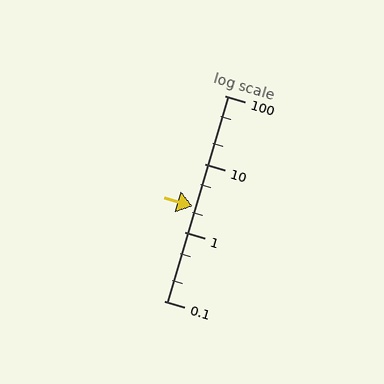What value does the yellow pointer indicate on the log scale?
The pointer indicates approximately 2.4.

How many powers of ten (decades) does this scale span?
The scale spans 3 decades, from 0.1 to 100.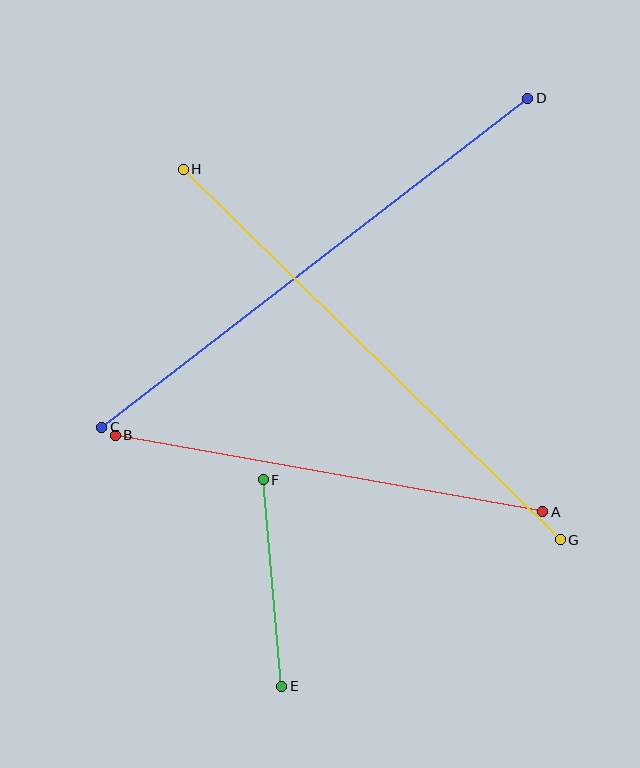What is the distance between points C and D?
The distance is approximately 538 pixels.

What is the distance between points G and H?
The distance is approximately 529 pixels.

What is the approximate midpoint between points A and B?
The midpoint is at approximately (329, 474) pixels.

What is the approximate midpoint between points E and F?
The midpoint is at approximately (272, 583) pixels.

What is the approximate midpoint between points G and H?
The midpoint is at approximately (372, 355) pixels.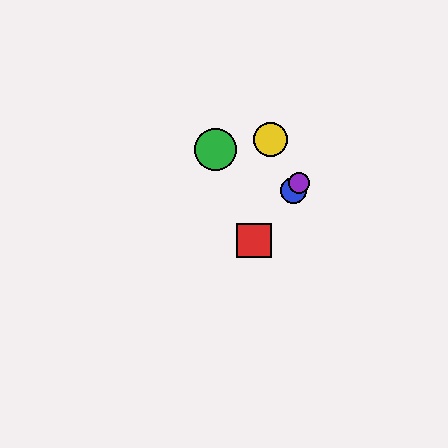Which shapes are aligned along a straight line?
The red square, the blue circle, the purple circle are aligned along a straight line.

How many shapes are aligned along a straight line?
3 shapes (the red square, the blue circle, the purple circle) are aligned along a straight line.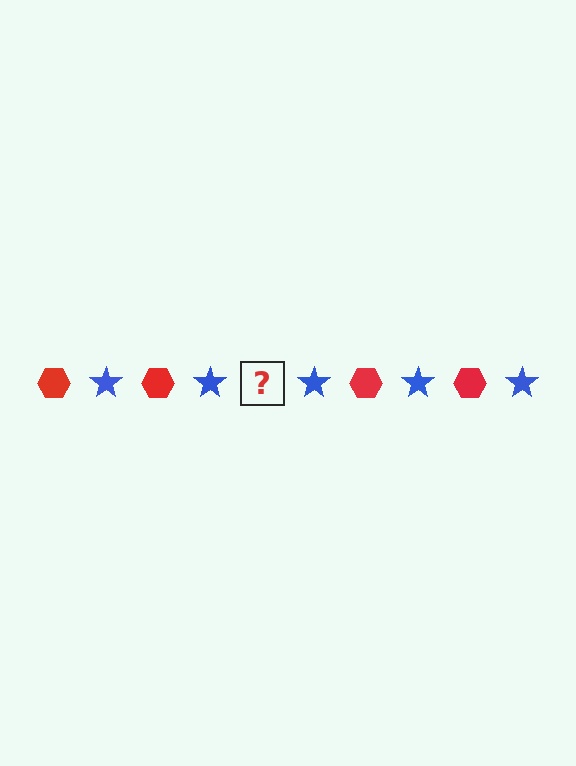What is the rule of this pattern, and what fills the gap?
The rule is that the pattern alternates between red hexagon and blue star. The gap should be filled with a red hexagon.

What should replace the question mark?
The question mark should be replaced with a red hexagon.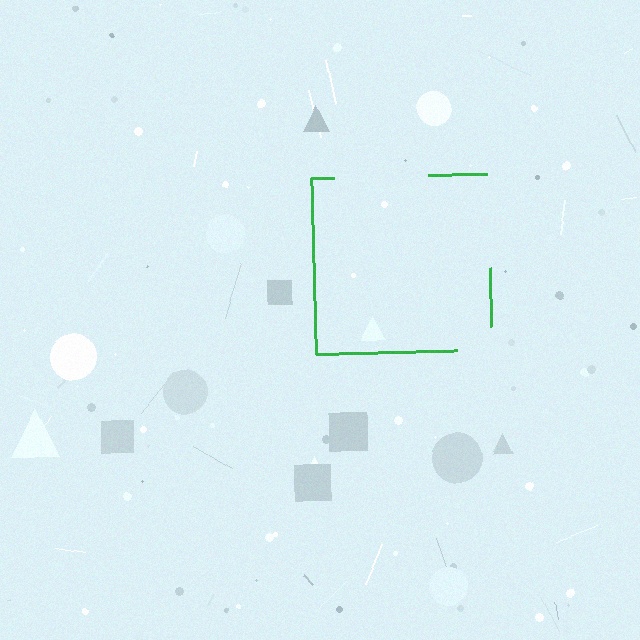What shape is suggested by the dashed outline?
The dashed outline suggests a square.